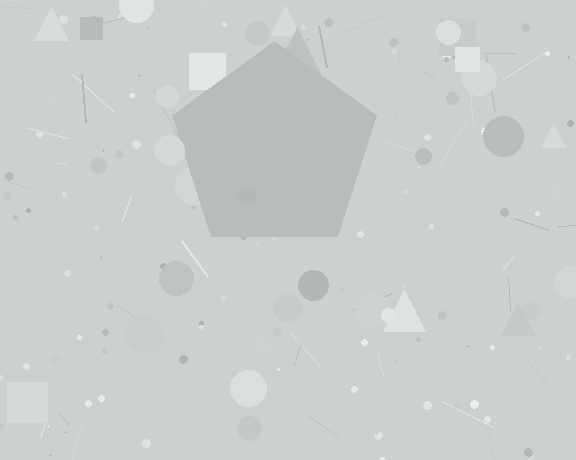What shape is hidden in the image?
A pentagon is hidden in the image.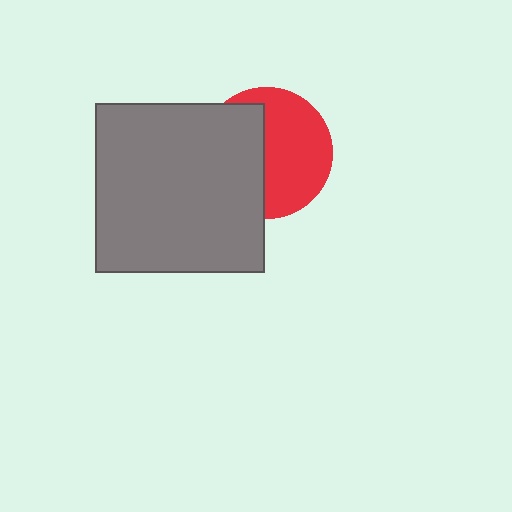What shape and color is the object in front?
The object in front is a gray square.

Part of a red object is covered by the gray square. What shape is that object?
It is a circle.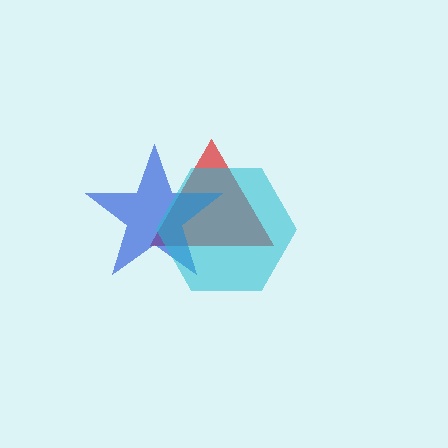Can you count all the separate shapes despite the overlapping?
Yes, there are 3 separate shapes.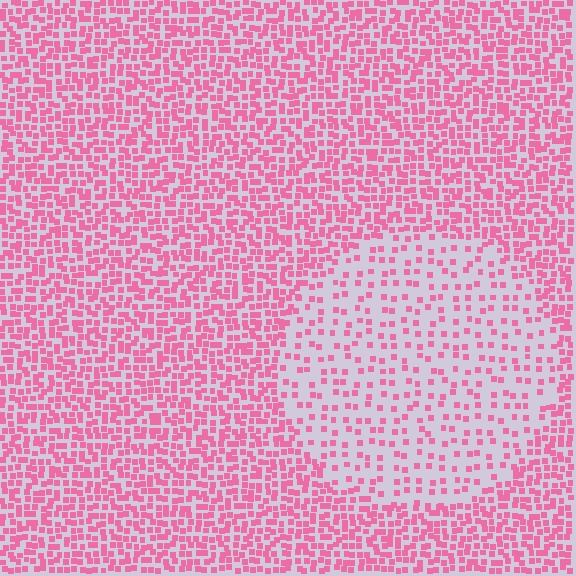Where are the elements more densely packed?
The elements are more densely packed outside the circle boundary.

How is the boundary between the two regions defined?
The boundary is defined by a change in element density (approximately 2.5x ratio). All elements are the same color, size, and shape.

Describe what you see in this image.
The image contains small pink elements arranged at two different densities. A circle-shaped region is visible where the elements are less densely packed than the surrounding area.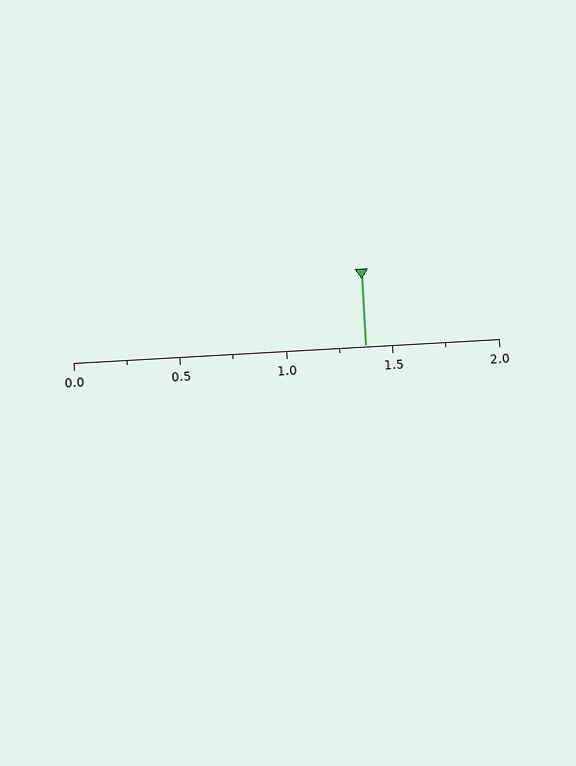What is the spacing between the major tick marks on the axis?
The major ticks are spaced 0.5 apart.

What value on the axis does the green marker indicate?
The marker indicates approximately 1.38.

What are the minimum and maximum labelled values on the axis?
The axis runs from 0.0 to 2.0.